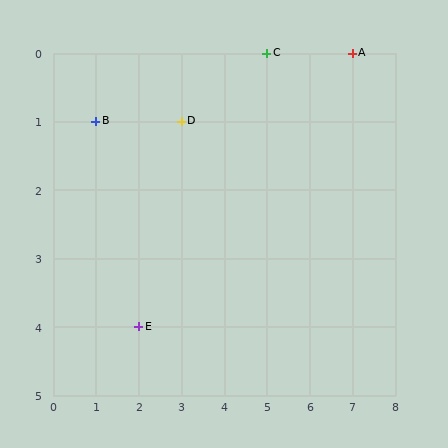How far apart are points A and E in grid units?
Points A and E are 5 columns and 4 rows apart (about 6.4 grid units diagonally).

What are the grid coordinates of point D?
Point D is at grid coordinates (3, 1).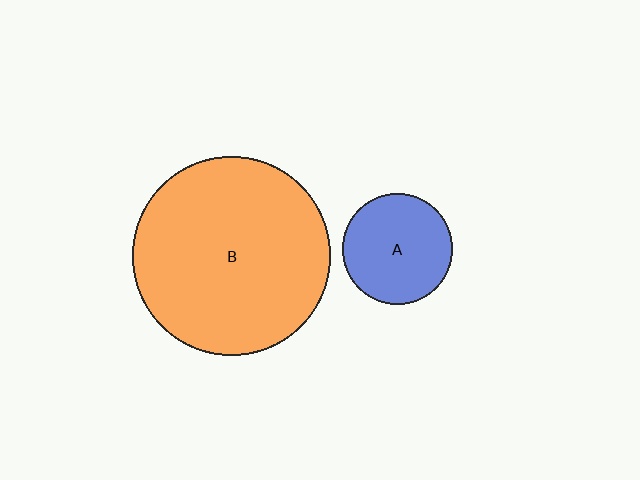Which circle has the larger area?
Circle B (orange).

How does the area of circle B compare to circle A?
Approximately 3.2 times.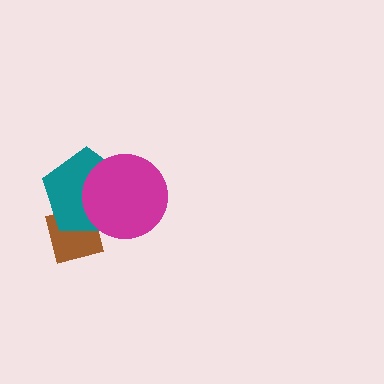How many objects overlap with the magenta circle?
2 objects overlap with the magenta circle.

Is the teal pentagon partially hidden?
Yes, it is partially covered by another shape.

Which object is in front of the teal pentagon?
The magenta circle is in front of the teal pentagon.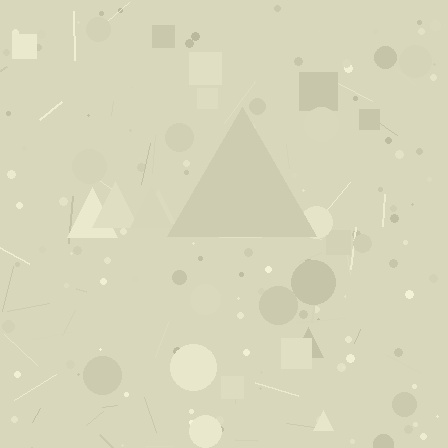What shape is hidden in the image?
A triangle is hidden in the image.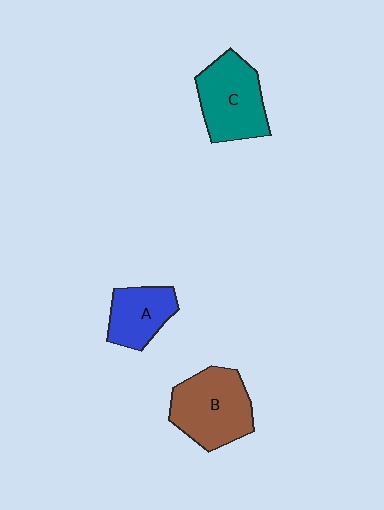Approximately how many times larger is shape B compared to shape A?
Approximately 1.6 times.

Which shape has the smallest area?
Shape A (blue).